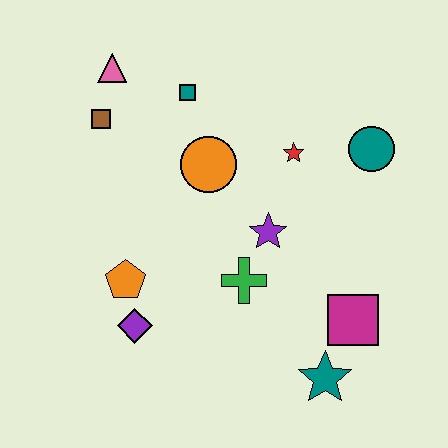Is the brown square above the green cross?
Yes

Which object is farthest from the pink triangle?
The teal star is farthest from the pink triangle.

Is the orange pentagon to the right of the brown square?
Yes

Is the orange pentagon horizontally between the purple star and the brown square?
Yes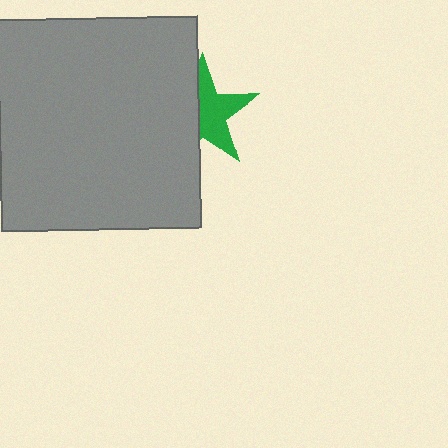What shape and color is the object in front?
The object in front is a gray rectangle.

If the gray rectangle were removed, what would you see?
You would see the complete green star.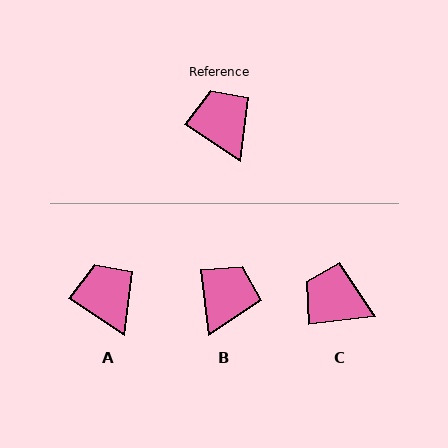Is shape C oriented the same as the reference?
No, it is off by about 41 degrees.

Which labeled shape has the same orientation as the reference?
A.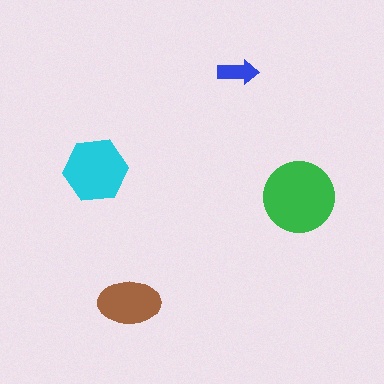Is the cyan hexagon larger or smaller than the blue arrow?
Larger.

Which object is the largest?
The green circle.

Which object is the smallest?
The blue arrow.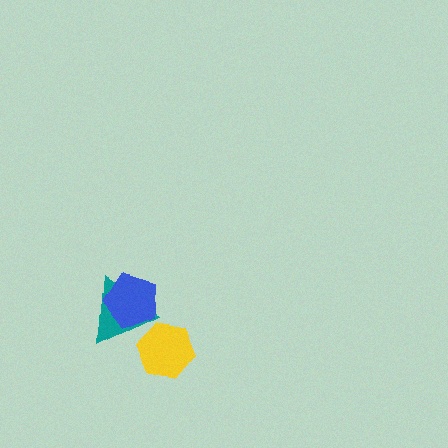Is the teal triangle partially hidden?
Yes, it is partially covered by another shape.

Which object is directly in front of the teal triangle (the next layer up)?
The yellow hexagon is directly in front of the teal triangle.